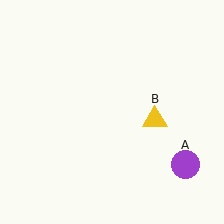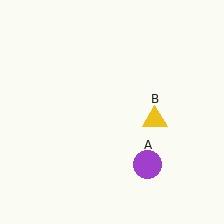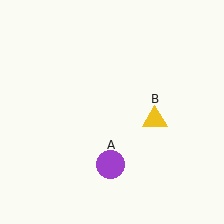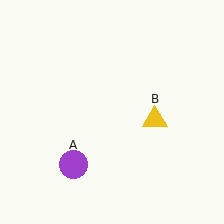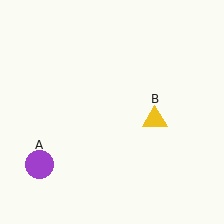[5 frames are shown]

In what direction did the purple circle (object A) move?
The purple circle (object A) moved left.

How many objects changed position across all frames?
1 object changed position: purple circle (object A).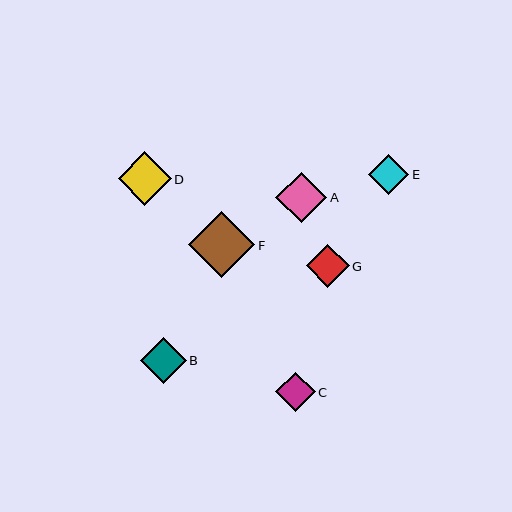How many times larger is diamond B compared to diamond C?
Diamond B is approximately 1.2 times the size of diamond C.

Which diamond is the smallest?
Diamond C is the smallest with a size of approximately 40 pixels.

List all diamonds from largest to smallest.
From largest to smallest: F, D, A, B, G, E, C.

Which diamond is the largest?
Diamond F is the largest with a size of approximately 66 pixels.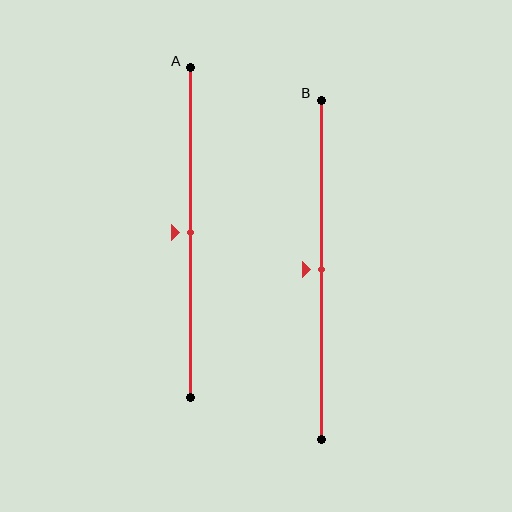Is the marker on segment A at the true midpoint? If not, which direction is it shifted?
Yes, the marker on segment A is at the true midpoint.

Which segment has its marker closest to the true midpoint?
Segment A has its marker closest to the true midpoint.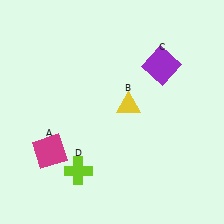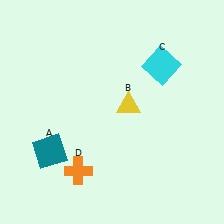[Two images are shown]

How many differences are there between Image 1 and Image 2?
There are 3 differences between the two images.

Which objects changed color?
A changed from magenta to teal. C changed from purple to cyan. D changed from lime to orange.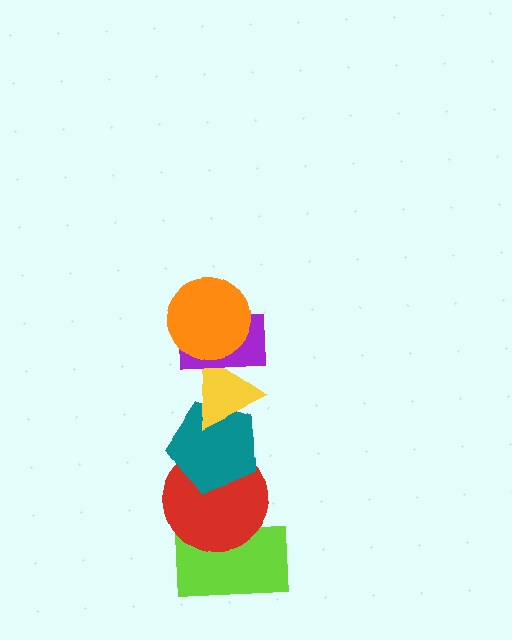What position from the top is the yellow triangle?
The yellow triangle is 3rd from the top.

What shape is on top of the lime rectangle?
The red circle is on top of the lime rectangle.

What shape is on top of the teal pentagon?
The yellow triangle is on top of the teal pentagon.